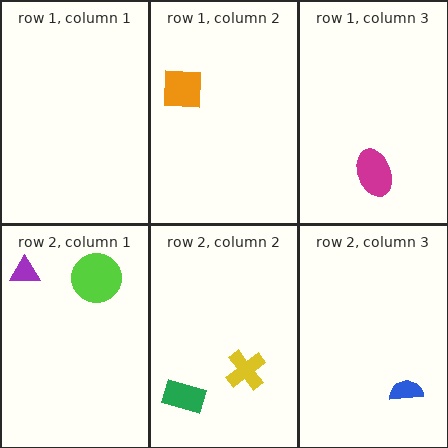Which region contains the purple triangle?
The row 2, column 1 region.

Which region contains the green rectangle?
The row 2, column 2 region.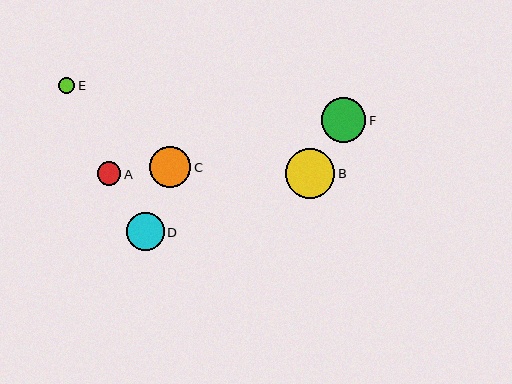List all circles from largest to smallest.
From largest to smallest: B, F, C, D, A, E.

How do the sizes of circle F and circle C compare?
Circle F and circle C are approximately the same size.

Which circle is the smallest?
Circle E is the smallest with a size of approximately 16 pixels.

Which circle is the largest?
Circle B is the largest with a size of approximately 50 pixels.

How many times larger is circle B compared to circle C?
Circle B is approximately 1.2 times the size of circle C.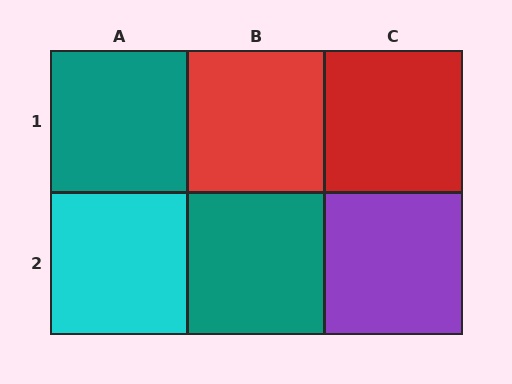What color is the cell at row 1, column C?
Red.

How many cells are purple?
1 cell is purple.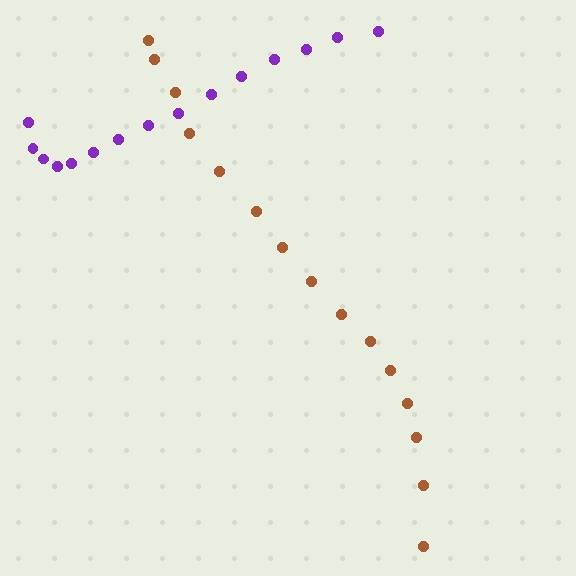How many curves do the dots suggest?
There are 2 distinct paths.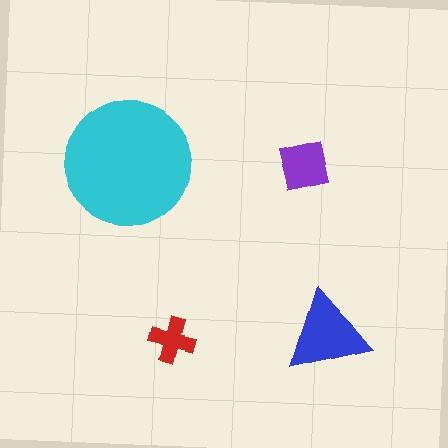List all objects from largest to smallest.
The cyan circle, the blue triangle, the purple square, the red cross.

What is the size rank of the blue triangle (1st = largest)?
2nd.